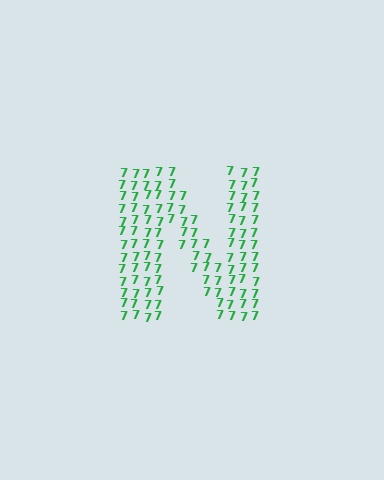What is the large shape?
The large shape is the letter N.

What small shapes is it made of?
It is made of small digit 7's.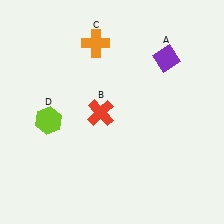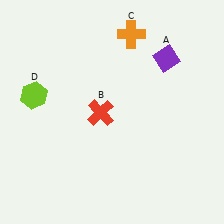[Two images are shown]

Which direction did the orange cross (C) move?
The orange cross (C) moved right.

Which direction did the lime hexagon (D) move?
The lime hexagon (D) moved up.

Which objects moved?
The objects that moved are: the orange cross (C), the lime hexagon (D).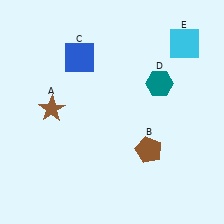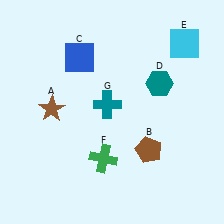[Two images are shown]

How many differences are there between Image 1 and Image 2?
There are 2 differences between the two images.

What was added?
A green cross (F), a teal cross (G) were added in Image 2.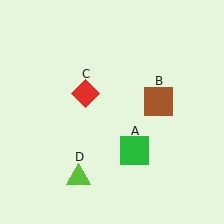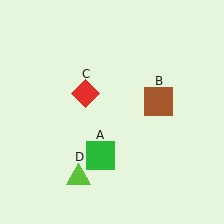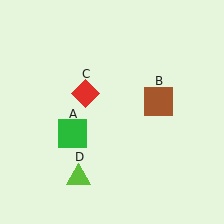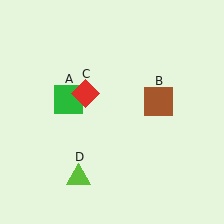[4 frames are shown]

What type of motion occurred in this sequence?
The green square (object A) rotated clockwise around the center of the scene.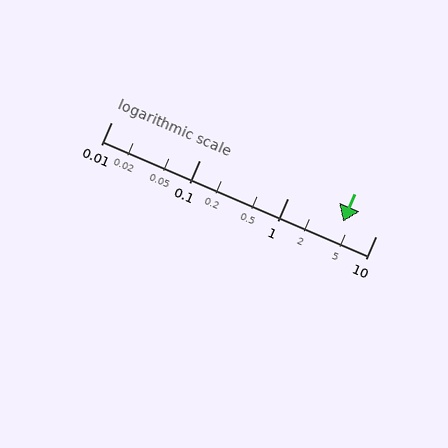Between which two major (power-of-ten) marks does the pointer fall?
The pointer is between 1 and 10.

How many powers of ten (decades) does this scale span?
The scale spans 3 decades, from 0.01 to 10.